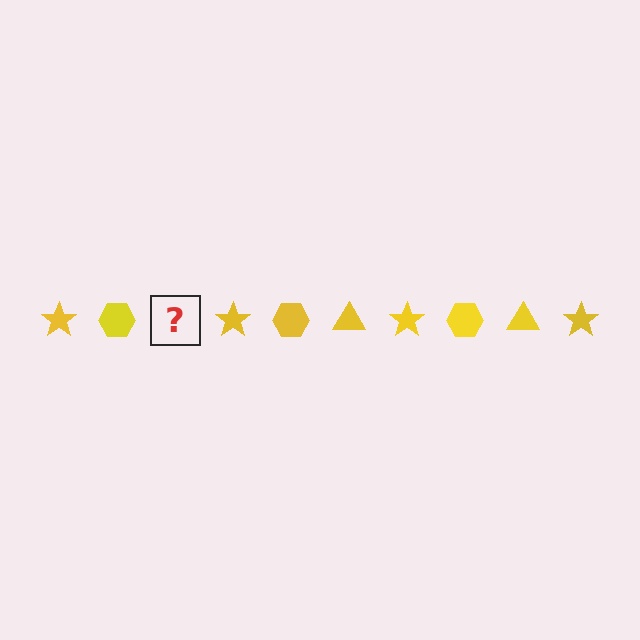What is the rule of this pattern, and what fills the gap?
The rule is that the pattern cycles through star, hexagon, triangle shapes in yellow. The gap should be filled with a yellow triangle.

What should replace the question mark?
The question mark should be replaced with a yellow triangle.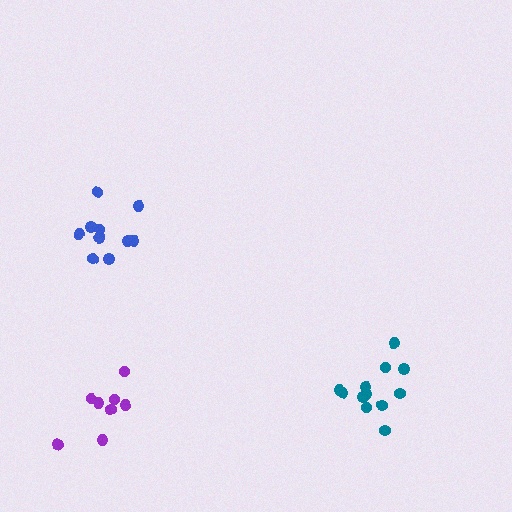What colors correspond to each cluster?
The clusters are colored: teal, purple, blue.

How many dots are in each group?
Group 1: 12 dots, Group 2: 8 dots, Group 3: 10 dots (30 total).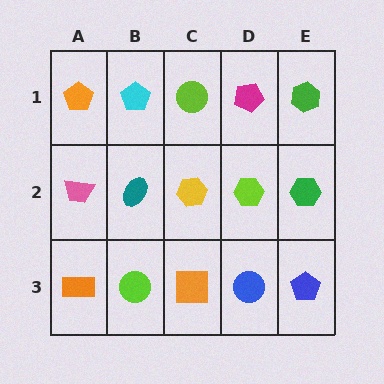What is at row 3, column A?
An orange rectangle.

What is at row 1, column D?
A magenta pentagon.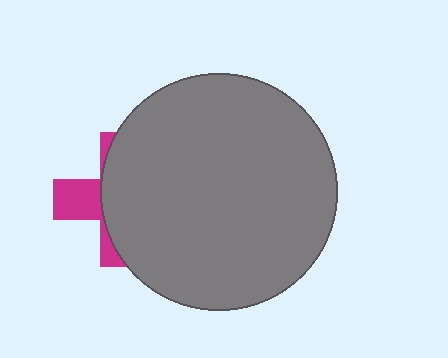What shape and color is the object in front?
The object in front is a gray circle.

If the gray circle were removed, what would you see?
You would see the complete magenta cross.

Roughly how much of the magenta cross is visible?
A small part of it is visible (roughly 30%).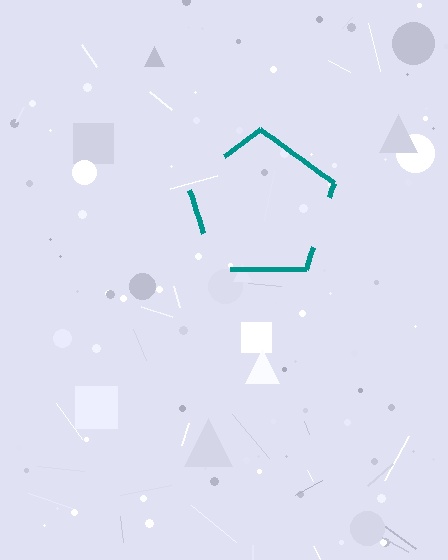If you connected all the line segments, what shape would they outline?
They would outline a pentagon.